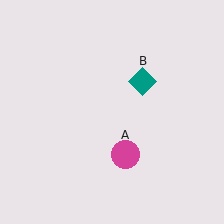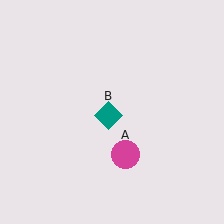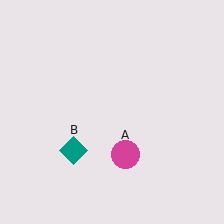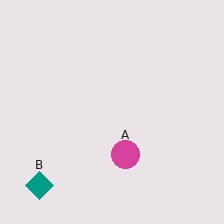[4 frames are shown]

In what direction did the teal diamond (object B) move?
The teal diamond (object B) moved down and to the left.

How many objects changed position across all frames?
1 object changed position: teal diamond (object B).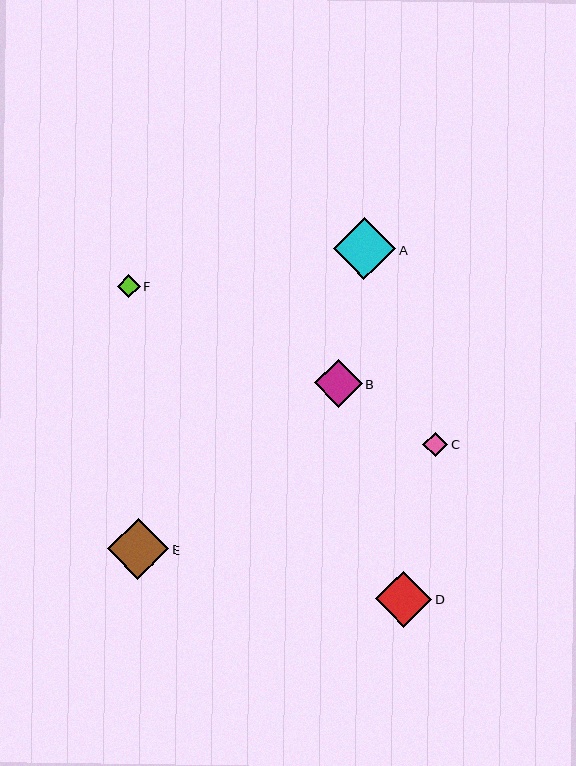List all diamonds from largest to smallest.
From largest to smallest: A, E, D, B, C, F.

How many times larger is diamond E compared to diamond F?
Diamond E is approximately 2.7 times the size of diamond F.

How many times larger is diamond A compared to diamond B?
Diamond A is approximately 1.3 times the size of diamond B.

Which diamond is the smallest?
Diamond F is the smallest with a size of approximately 23 pixels.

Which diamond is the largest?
Diamond A is the largest with a size of approximately 62 pixels.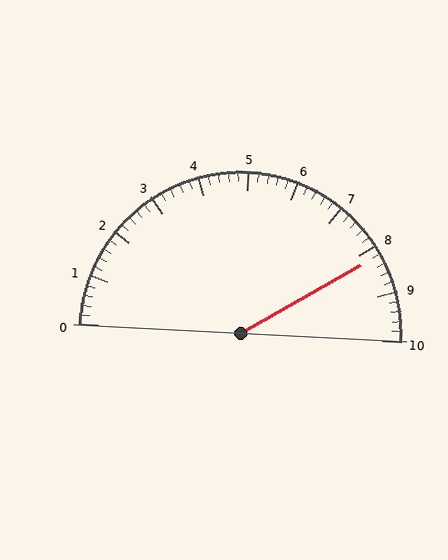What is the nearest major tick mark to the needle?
The nearest major tick mark is 8.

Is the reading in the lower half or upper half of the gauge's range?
The reading is in the upper half of the range (0 to 10).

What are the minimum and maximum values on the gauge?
The gauge ranges from 0 to 10.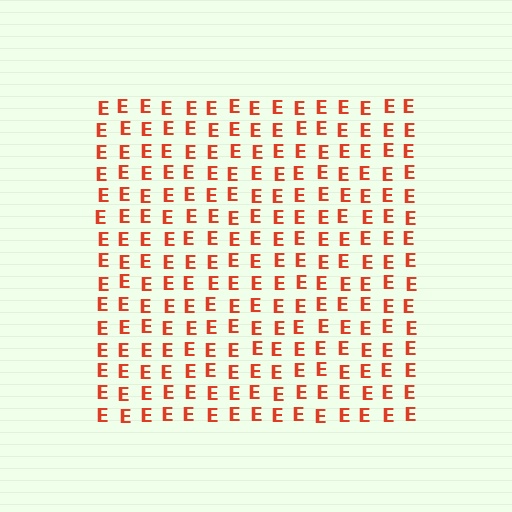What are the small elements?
The small elements are letter E's.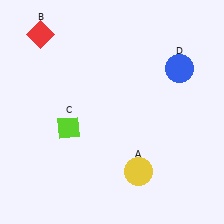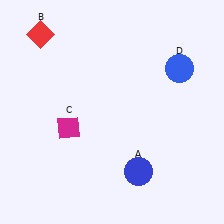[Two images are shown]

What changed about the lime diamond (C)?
In Image 1, C is lime. In Image 2, it changed to magenta.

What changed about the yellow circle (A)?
In Image 1, A is yellow. In Image 2, it changed to blue.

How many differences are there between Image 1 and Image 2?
There are 2 differences between the two images.